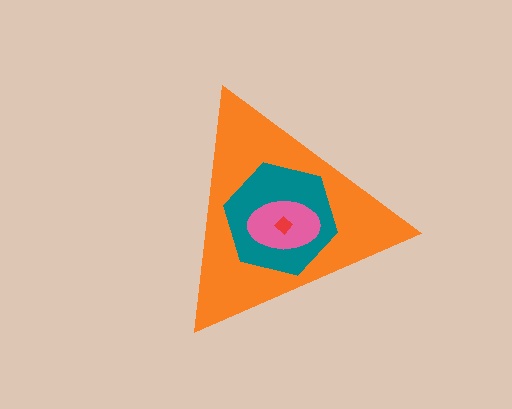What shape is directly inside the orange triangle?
The teal hexagon.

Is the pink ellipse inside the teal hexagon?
Yes.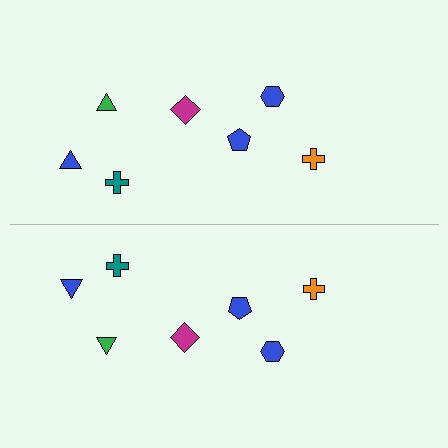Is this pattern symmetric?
Yes, this pattern has bilateral (reflection) symmetry.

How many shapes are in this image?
There are 14 shapes in this image.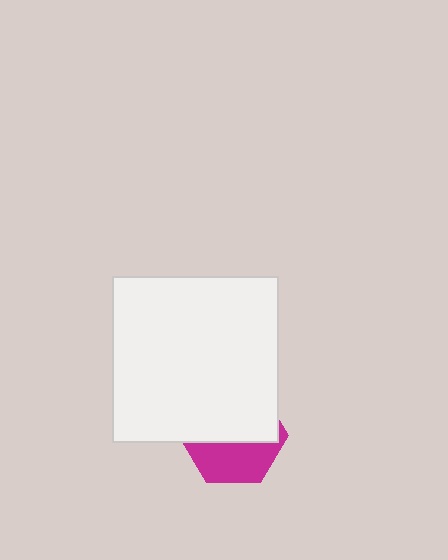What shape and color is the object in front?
The object in front is a white square.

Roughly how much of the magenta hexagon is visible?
A small part of it is visible (roughly 41%).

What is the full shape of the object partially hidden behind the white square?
The partially hidden object is a magenta hexagon.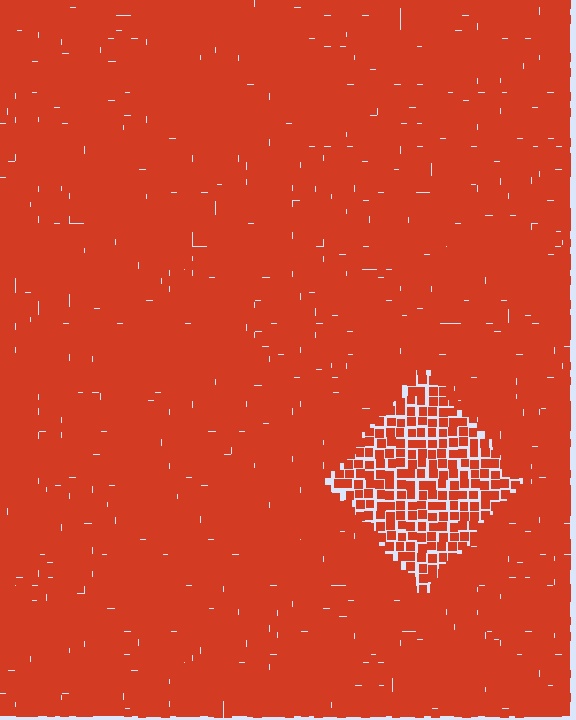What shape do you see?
I see a diamond.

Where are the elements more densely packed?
The elements are more densely packed outside the diamond boundary.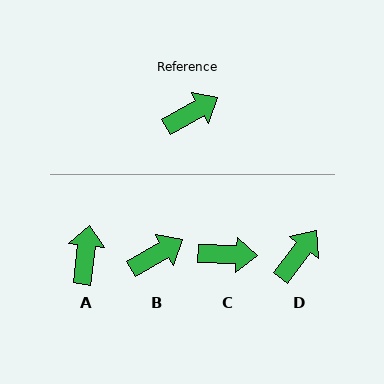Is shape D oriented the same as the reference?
No, it is off by about 23 degrees.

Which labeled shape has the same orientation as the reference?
B.